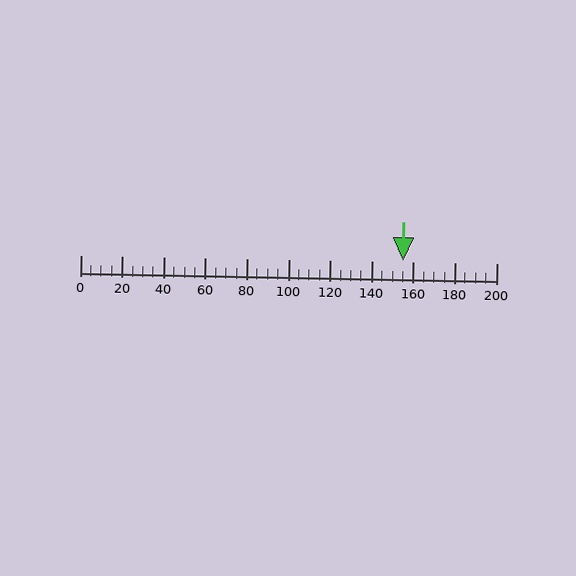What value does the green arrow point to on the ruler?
The green arrow points to approximately 155.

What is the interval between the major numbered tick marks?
The major tick marks are spaced 20 units apart.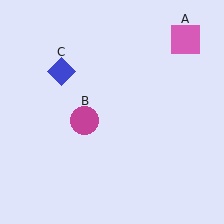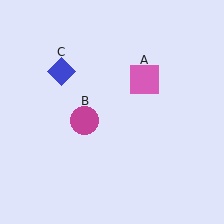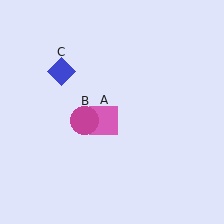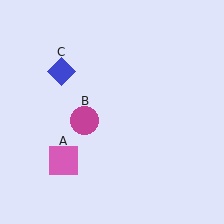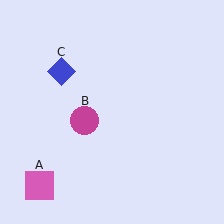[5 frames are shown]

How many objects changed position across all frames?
1 object changed position: pink square (object A).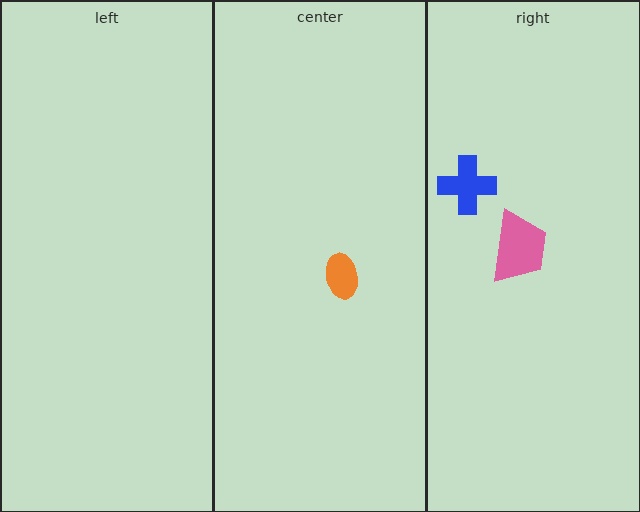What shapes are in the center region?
The orange ellipse.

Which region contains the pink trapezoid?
The right region.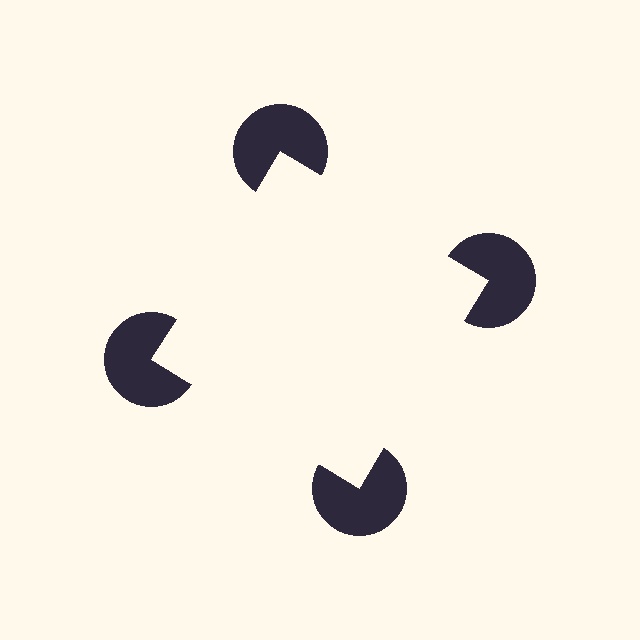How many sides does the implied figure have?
4 sides.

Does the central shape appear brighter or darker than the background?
It typically appears slightly brighter than the background, even though no actual brightness change is drawn.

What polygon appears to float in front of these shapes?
An illusory square — its edges are inferred from the aligned wedge cuts in the pac-man discs, not physically drawn.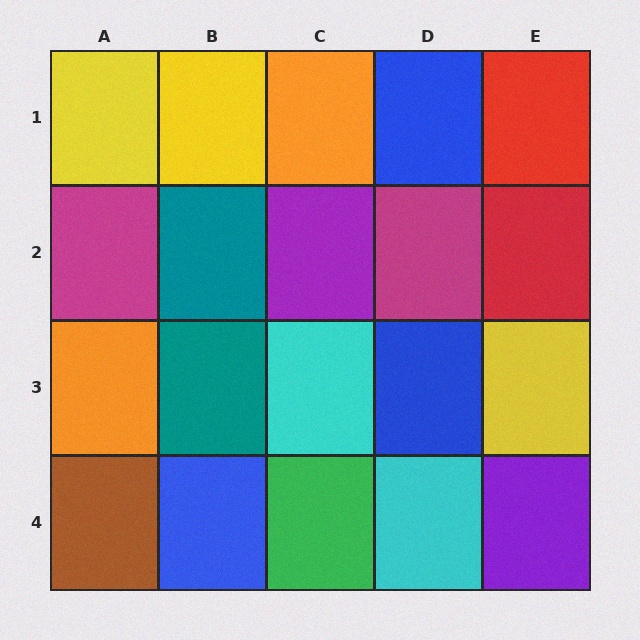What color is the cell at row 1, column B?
Yellow.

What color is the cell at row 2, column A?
Magenta.